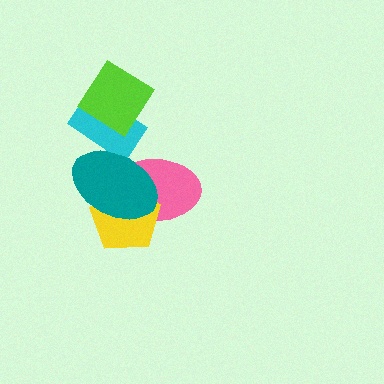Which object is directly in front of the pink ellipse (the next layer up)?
The yellow pentagon is directly in front of the pink ellipse.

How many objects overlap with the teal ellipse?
3 objects overlap with the teal ellipse.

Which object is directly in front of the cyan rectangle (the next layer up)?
The lime diamond is directly in front of the cyan rectangle.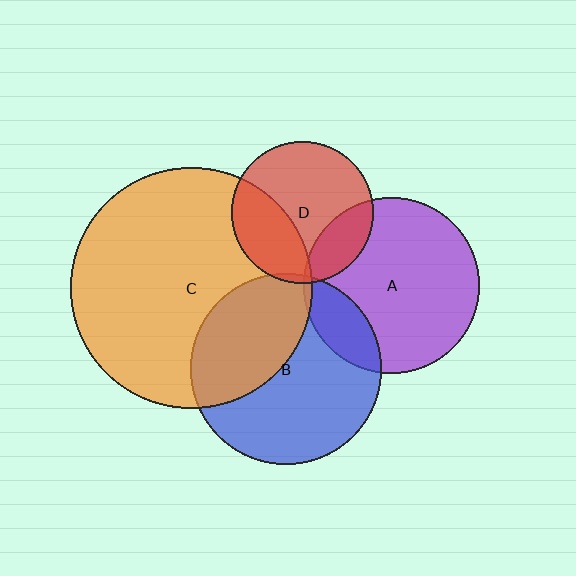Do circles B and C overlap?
Yes.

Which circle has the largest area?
Circle C (orange).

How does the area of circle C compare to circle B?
Approximately 1.6 times.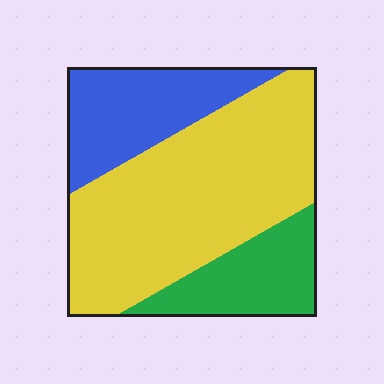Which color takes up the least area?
Green, at roughly 20%.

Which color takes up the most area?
Yellow, at roughly 60%.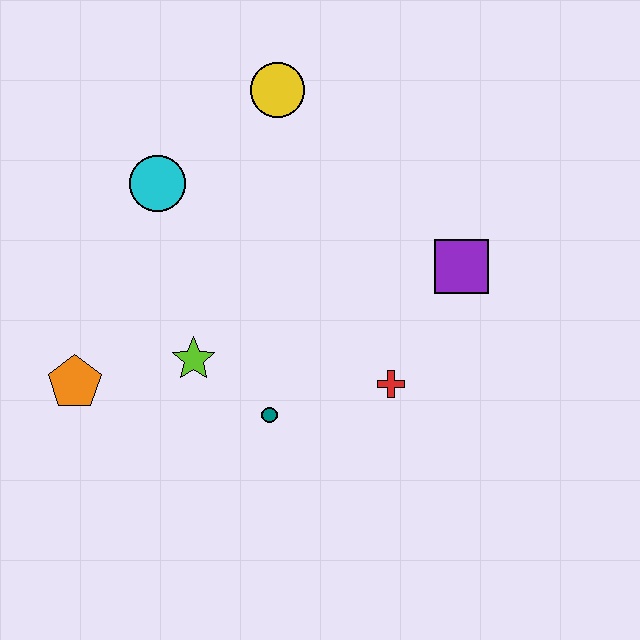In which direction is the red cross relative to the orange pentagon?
The red cross is to the right of the orange pentagon.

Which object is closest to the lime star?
The teal circle is closest to the lime star.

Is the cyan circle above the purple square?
Yes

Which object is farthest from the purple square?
The orange pentagon is farthest from the purple square.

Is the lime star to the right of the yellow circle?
No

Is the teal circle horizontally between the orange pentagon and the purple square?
Yes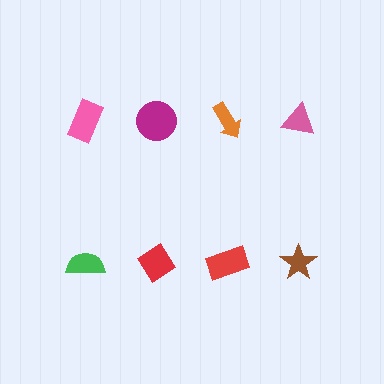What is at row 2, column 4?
A brown star.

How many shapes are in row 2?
4 shapes.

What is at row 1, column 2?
A magenta circle.